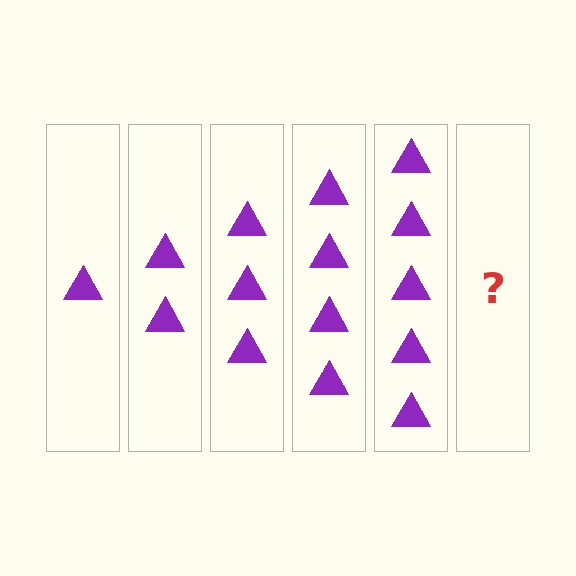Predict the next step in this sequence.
The next step is 6 triangles.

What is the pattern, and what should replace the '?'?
The pattern is that each step adds one more triangle. The '?' should be 6 triangles.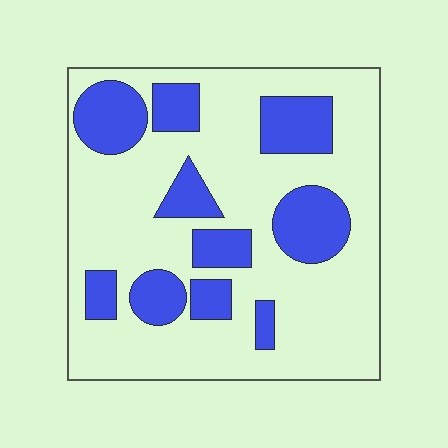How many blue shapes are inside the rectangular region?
10.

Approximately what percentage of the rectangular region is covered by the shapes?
Approximately 30%.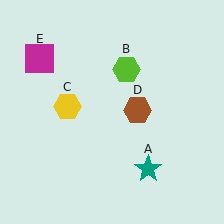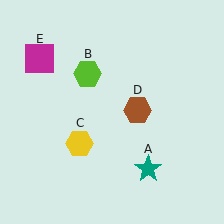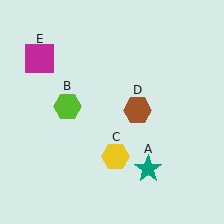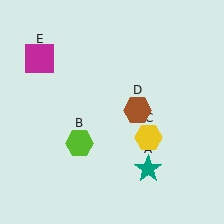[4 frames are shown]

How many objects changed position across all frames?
2 objects changed position: lime hexagon (object B), yellow hexagon (object C).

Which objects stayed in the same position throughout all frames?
Teal star (object A) and brown hexagon (object D) and magenta square (object E) remained stationary.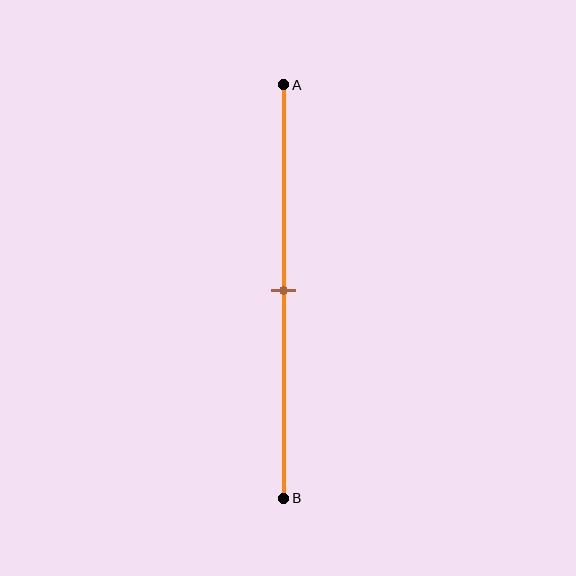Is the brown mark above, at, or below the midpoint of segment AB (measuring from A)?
The brown mark is approximately at the midpoint of segment AB.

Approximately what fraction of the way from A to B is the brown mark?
The brown mark is approximately 50% of the way from A to B.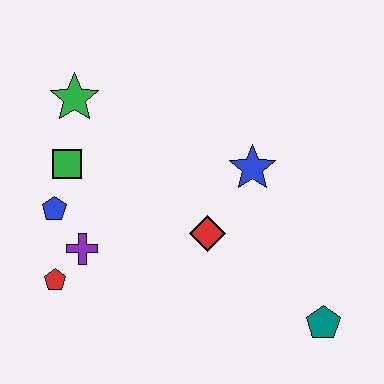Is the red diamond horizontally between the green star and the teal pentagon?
Yes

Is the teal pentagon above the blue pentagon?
No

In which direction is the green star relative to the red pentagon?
The green star is above the red pentagon.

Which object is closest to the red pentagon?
The purple cross is closest to the red pentagon.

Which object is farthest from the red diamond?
The green star is farthest from the red diamond.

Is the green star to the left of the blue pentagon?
No